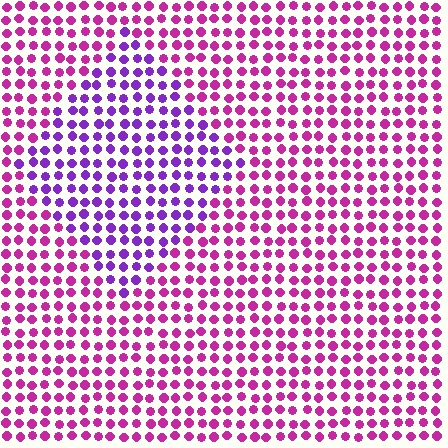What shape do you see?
I see a diamond.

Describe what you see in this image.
The image is filled with small magenta elements in a uniform arrangement. A diamond-shaped region is visible where the elements are tinted to a slightly different hue, forming a subtle color boundary.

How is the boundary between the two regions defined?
The boundary is defined purely by a slight shift in hue (about 38 degrees). Spacing, size, and orientation are identical on both sides.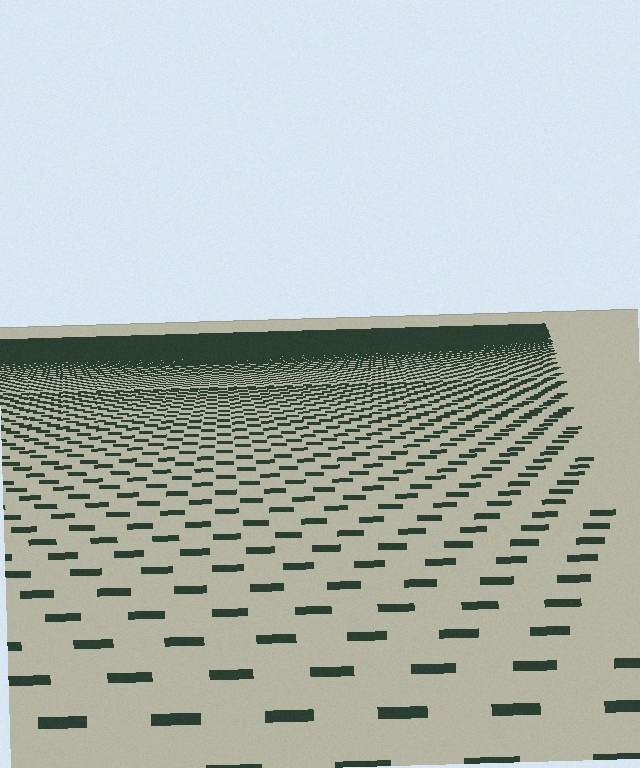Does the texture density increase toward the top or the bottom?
Density increases toward the top.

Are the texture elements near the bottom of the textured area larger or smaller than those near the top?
Larger. Near the bottom, elements are closer to the viewer and appear at a bigger on-screen size.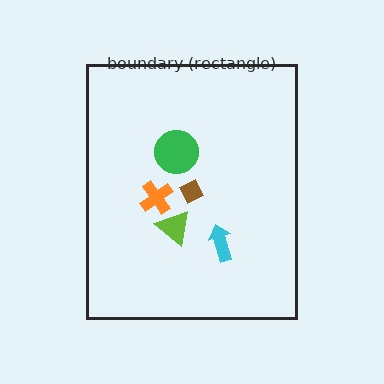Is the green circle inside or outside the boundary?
Inside.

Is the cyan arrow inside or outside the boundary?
Inside.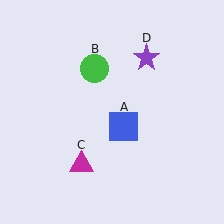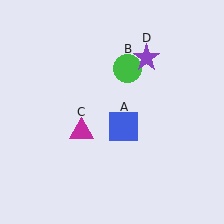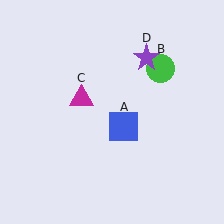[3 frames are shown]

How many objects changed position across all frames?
2 objects changed position: green circle (object B), magenta triangle (object C).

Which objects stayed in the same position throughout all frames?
Blue square (object A) and purple star (object D) remained stationary.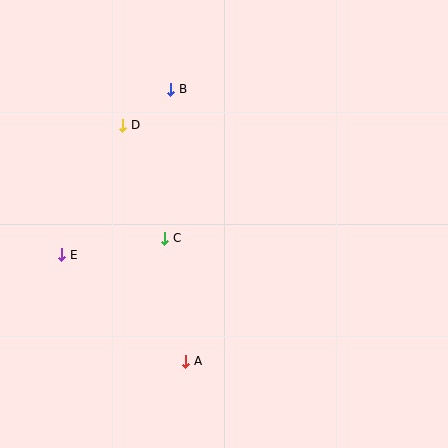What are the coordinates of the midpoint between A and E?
The midpoint between A and E is at (124, 308).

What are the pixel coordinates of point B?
Point B is at (171, 89).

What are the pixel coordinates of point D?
Point D is at (123, 125).